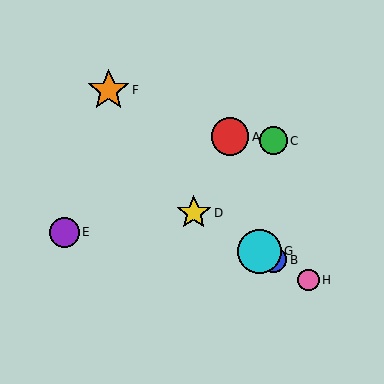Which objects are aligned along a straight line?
Objects B, D, G, H are aligned along a straight line.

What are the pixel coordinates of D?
Object D is at (194, 213).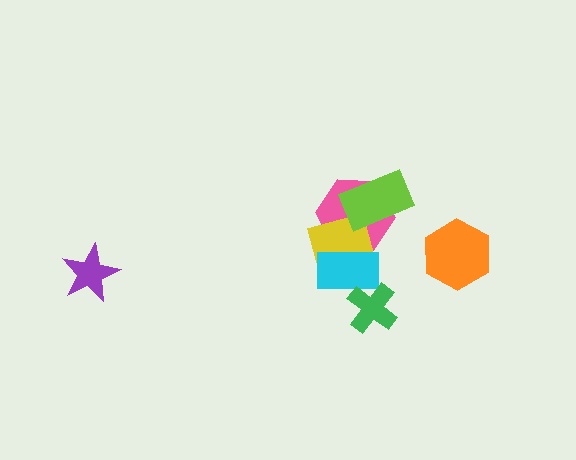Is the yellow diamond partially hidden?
Yes, it is partially covered by another shape.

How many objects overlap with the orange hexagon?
0 objects overlap with the orange hexagon.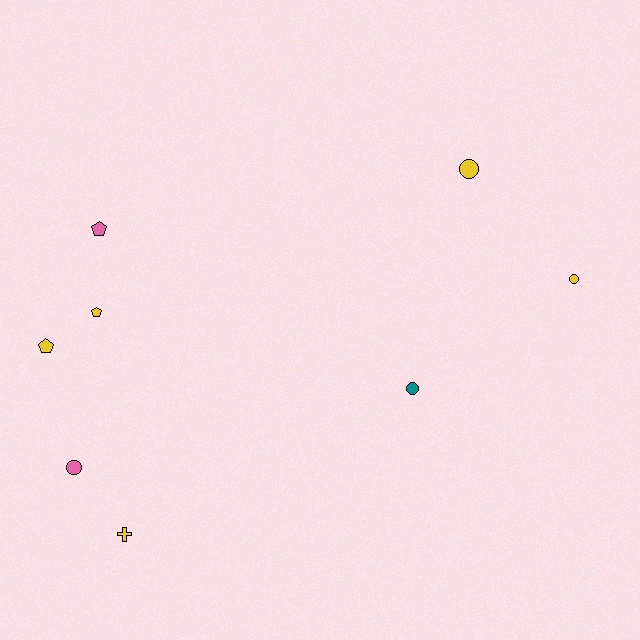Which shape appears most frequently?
Circle, with 4 objects.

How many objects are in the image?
There are 8 objects.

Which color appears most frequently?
Yellow, with 5 objects.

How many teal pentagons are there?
There are no teal pentagons.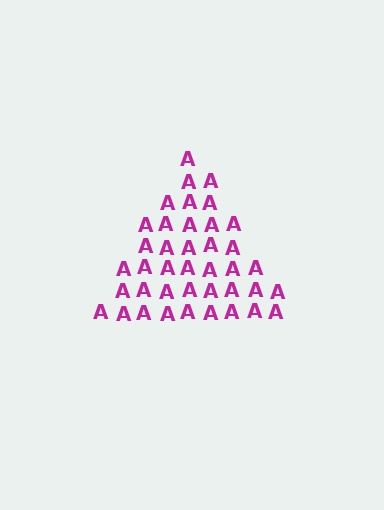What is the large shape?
The large shape is a triangle.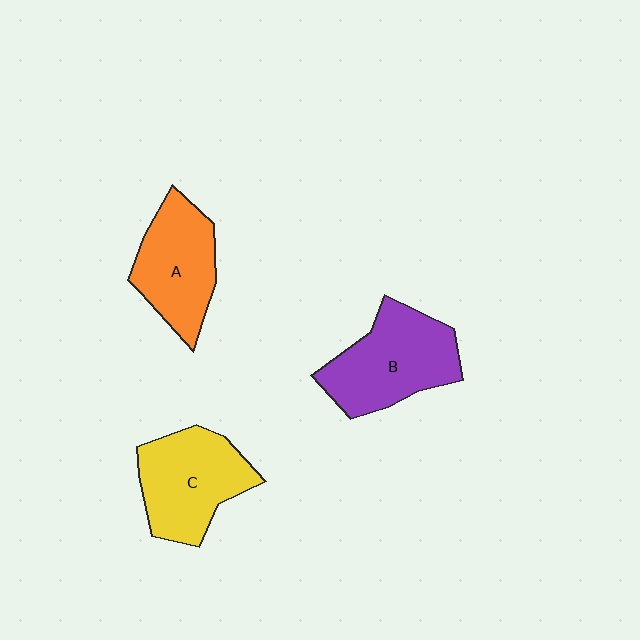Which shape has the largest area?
Shape B (purple).